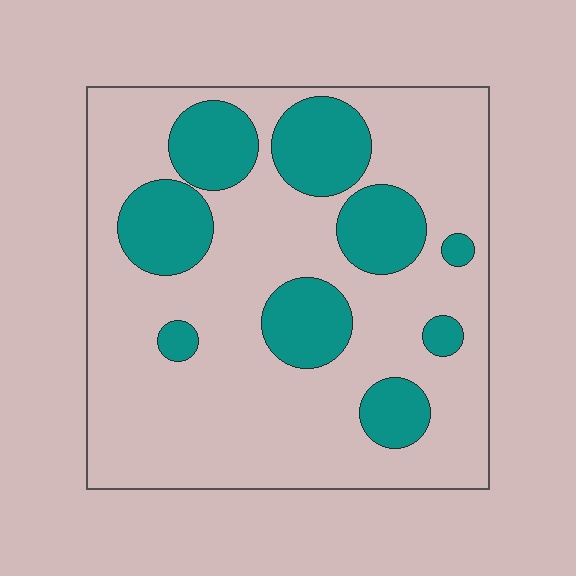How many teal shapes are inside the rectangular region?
9.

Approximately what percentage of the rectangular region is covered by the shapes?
Approximately 25%.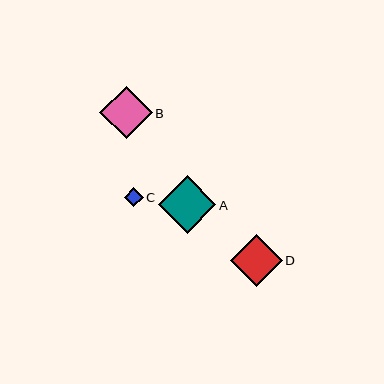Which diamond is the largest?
Diamond A is the largest with a size of approximately 57 pixels.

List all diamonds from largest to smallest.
From largest to smallest: A, B, D, C.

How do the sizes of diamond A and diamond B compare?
Diamond A and diamond B are approximately the same size.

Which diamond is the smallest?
Diamond C is the smallest with a size of approximately 19 pixels.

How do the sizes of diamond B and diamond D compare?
Diamond B and diamond D are approximately the same size.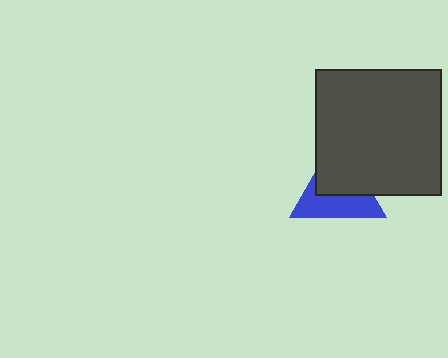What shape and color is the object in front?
The object in front is a dark gray square.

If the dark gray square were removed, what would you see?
You would see the complete blue triangle.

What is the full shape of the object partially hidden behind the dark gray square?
The partially hidden object is a blue triangle.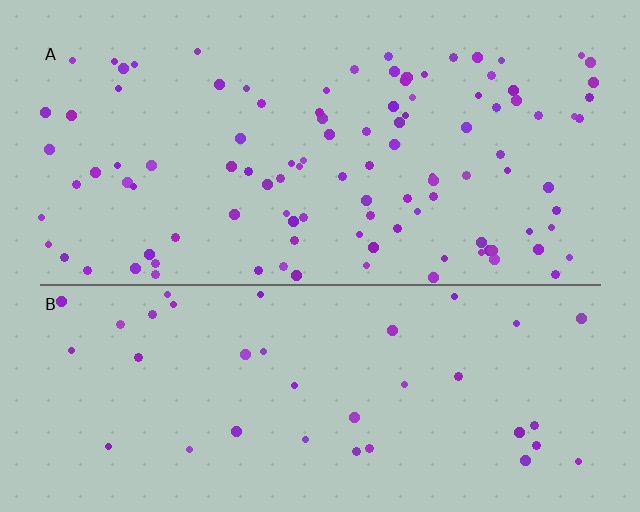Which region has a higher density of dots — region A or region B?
A (the top).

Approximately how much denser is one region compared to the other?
Approximately 2.8× — region A over region B.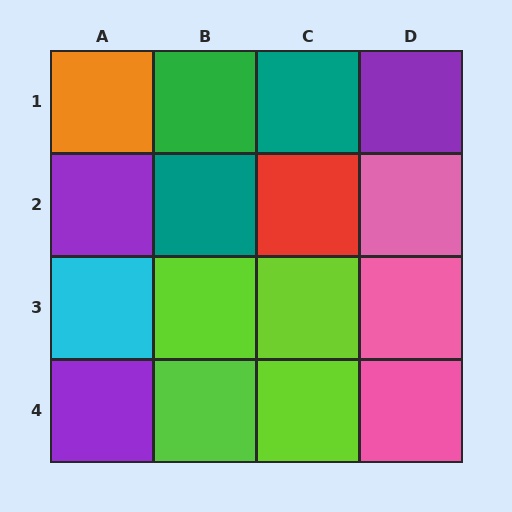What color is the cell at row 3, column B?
Lime.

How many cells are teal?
2 cells are teal.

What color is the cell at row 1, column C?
Teal.